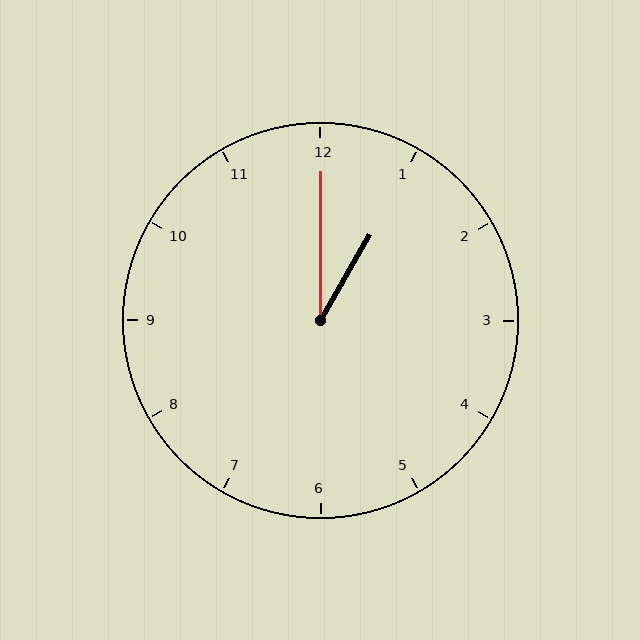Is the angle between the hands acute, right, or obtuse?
It is acute.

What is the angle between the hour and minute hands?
Approximately 30 degrees.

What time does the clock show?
1:00.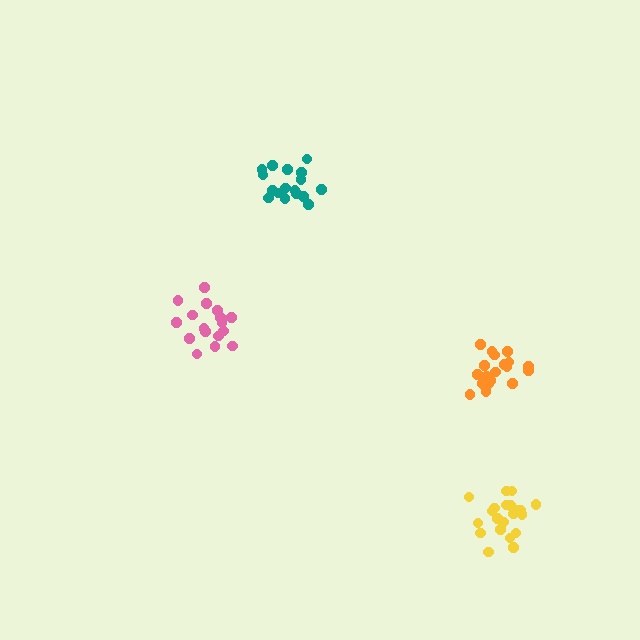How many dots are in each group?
Group 1: 19 dots, Group 2: 17 dots, Group 3: 21 dots, Group 4: 17 dots (74 total).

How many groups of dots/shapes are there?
There are 4 groups.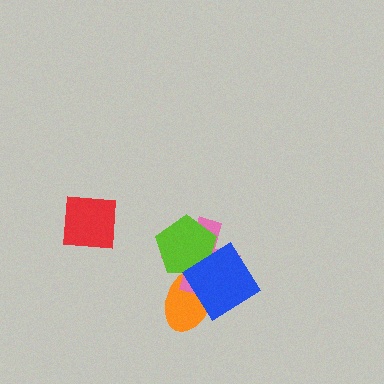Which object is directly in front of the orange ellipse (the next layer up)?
The pink cross is directly in front of the orange ellipse.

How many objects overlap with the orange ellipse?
3 objects overlap with the orange ellipse.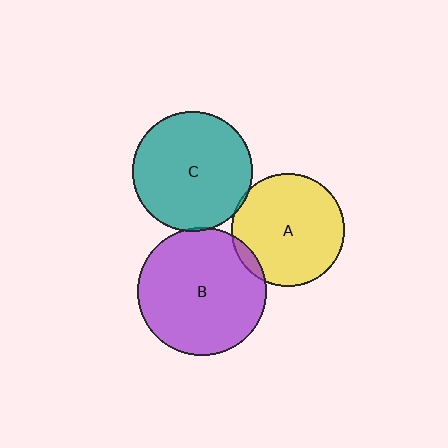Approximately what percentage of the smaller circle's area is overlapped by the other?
Approximately 5%.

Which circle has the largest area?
Circle B (purple).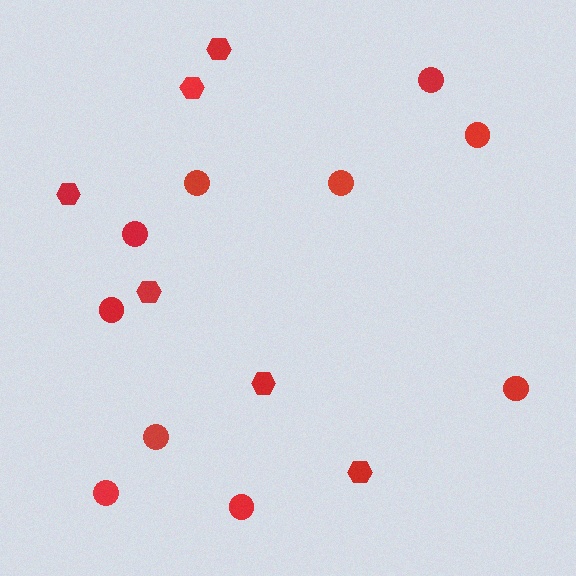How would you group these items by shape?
There are 2 groups: one group of hexagons (6) and one group of circles (10).